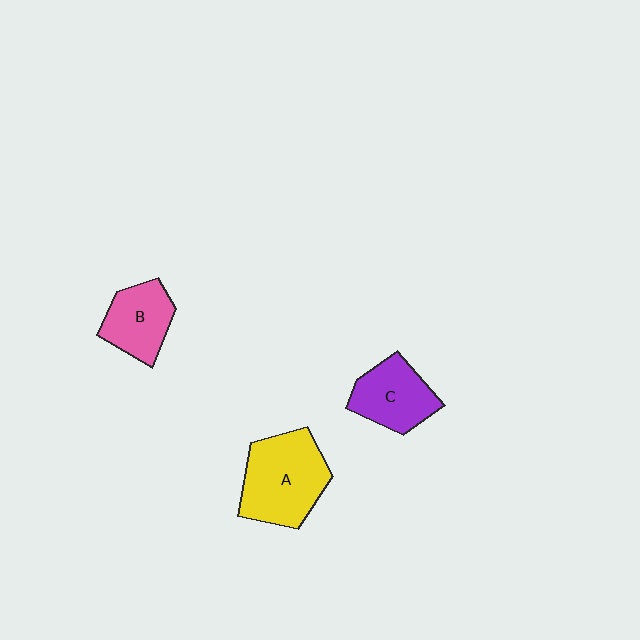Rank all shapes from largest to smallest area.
From largest to smallest: A (yellow), C (purple), B (pink).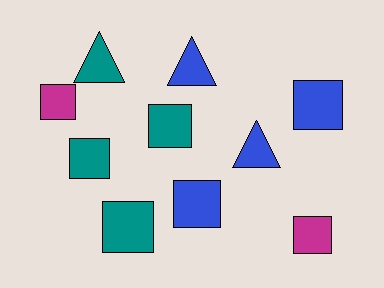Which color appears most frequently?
Blue, with 4 objects.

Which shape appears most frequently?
Square, with 7 objects.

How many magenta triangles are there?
There are no magenta triangles.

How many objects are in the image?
There are 10 objects.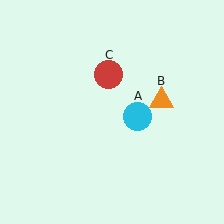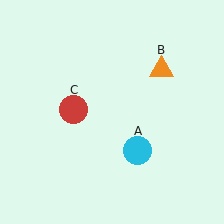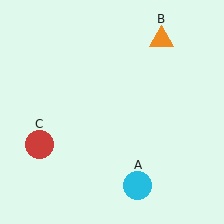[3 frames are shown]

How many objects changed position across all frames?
3 objects changed position: cyan circle (object A), orange triangle (object B), red circle (object C).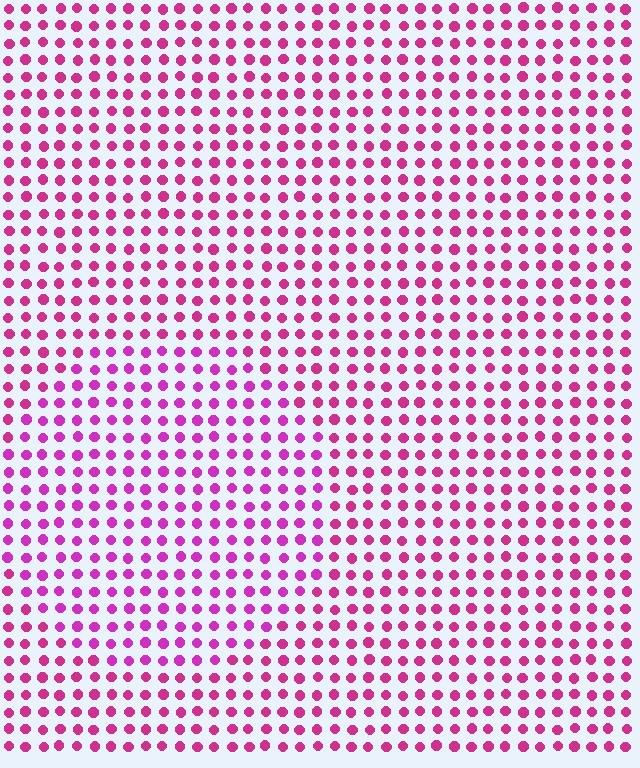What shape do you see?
I see a circle.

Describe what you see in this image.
The image is filled with small magenta elements in a uniform arrangement. A circle-shaped region is visible where the elements are tinted to a slightly different hue, forming a subtle color boundary.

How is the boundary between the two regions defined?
The boundary is defined purely by a slight shift in hue (about 19 degrees). Spacing, size, and orientation are identical on both sides.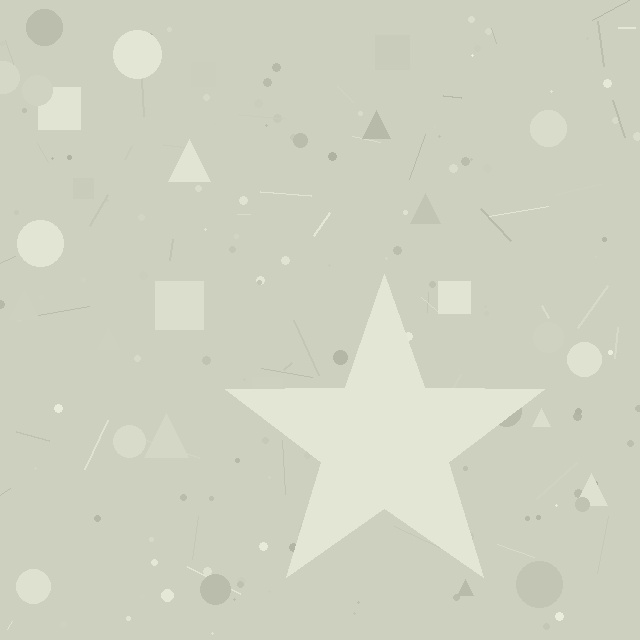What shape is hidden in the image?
A star is hidden in the image.